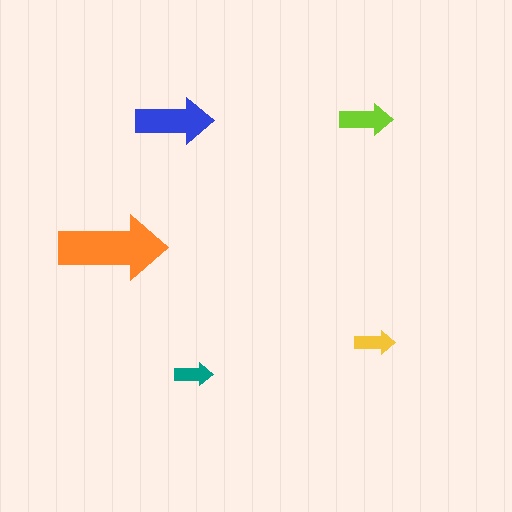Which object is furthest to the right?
The yellow arrow is rightmost.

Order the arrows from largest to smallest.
the orange one, the blue one, the lime one, the yellow one, the teal one.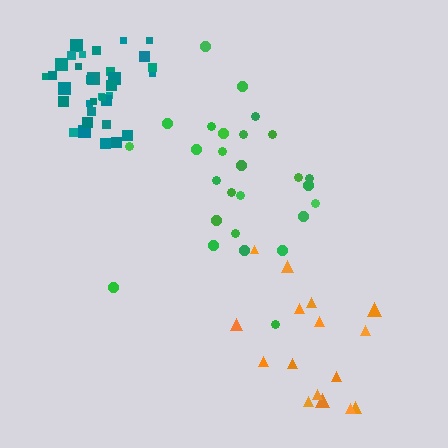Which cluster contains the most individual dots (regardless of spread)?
Teal (35).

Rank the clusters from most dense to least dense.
teal, green, orange.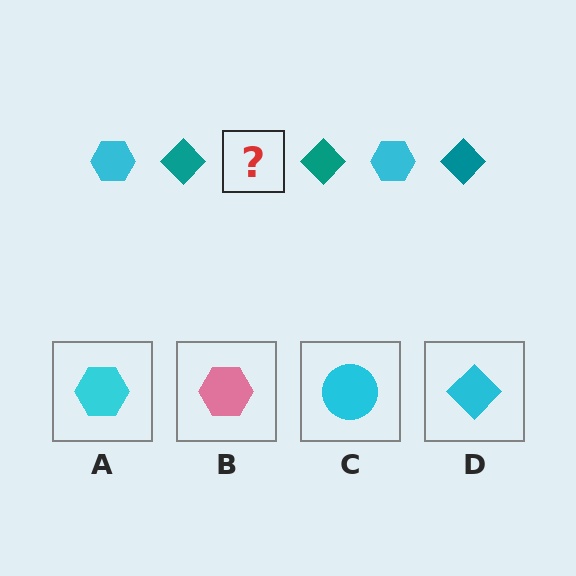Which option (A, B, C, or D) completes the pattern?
A.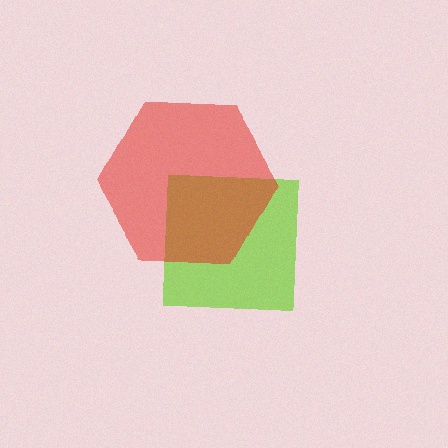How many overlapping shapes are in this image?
There are 2 overlapping shapes in the image.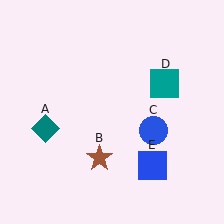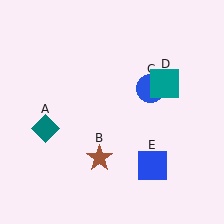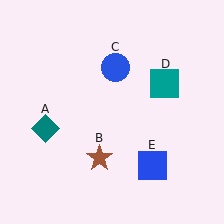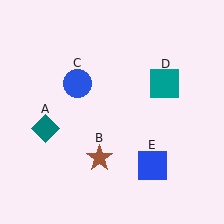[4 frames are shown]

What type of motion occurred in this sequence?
The blue circle (object C) rotated counterclockwise around the center of the scene.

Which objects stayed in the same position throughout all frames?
Teal diamond (object A) and brown star (object B) and teal square (object D) and blue square (object E) remained stationary.